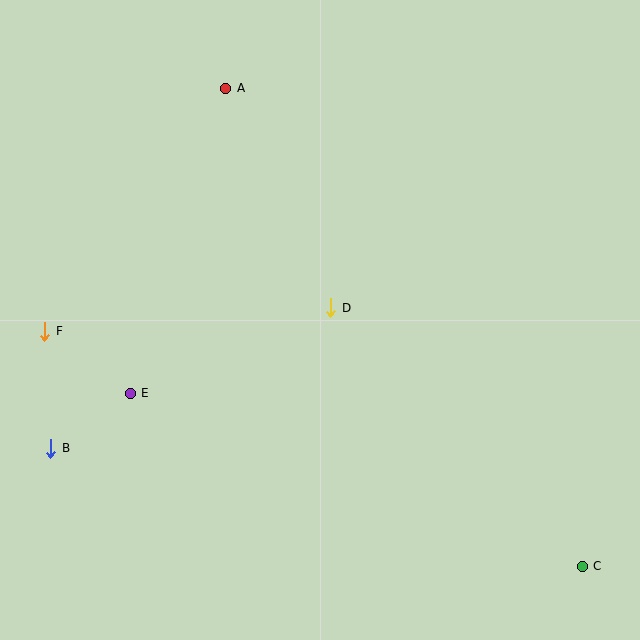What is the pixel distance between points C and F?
The distance between C and F is 587 pixels.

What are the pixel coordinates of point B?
Point B is at (51, 448).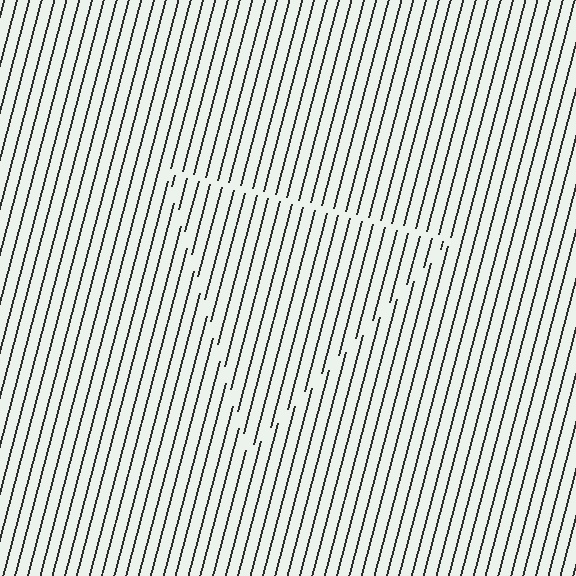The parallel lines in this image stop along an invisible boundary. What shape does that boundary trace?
An illusory triangle. The interior of the shape contains the same grating, shifted by half a period — the contour is defined by the phase discontinuity where line-ends from the inner and outer gratings abut.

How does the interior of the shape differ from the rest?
The interior of the shape contains the same grating, shifted by half a period — the contour is defined by the phase discontinuity where line-ends from the inner and outer gratings abut.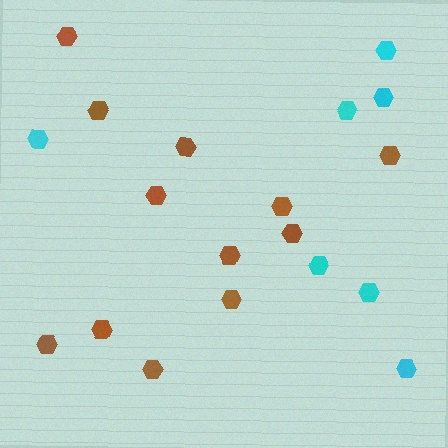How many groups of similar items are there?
There are 2 groups: one group of cyan hexagons (7) and one group of brown hexagons (12).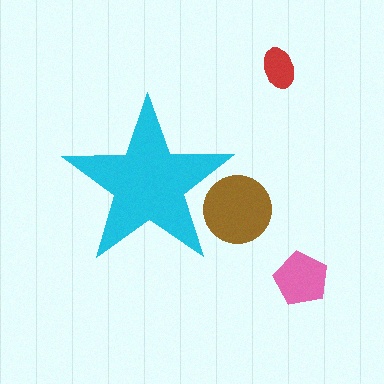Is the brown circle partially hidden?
Yes, the brown circle is partially hidden behind the cyan star.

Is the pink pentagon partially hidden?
No, the pink pentagon is fully visible.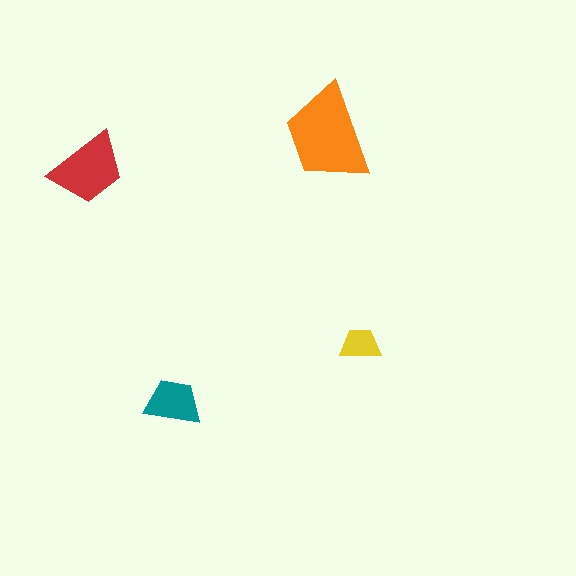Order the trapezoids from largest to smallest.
the orange one, the red one, the teal one, the yellow one.